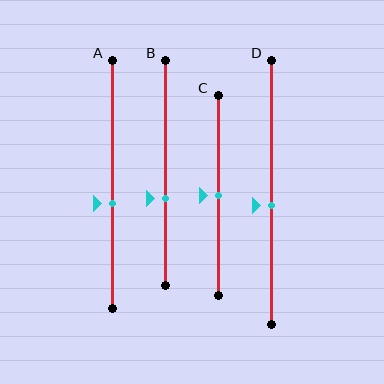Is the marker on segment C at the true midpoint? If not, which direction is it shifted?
Yes, the marker on segment C is at the true midpoint.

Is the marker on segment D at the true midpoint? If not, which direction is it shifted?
No, the marker on segment D is shifted downward by about 5% of the segment length.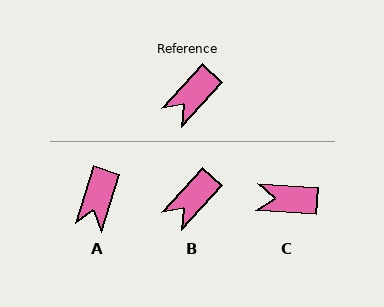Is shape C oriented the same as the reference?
No, it is off by about 52 degrees.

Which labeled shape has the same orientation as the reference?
B.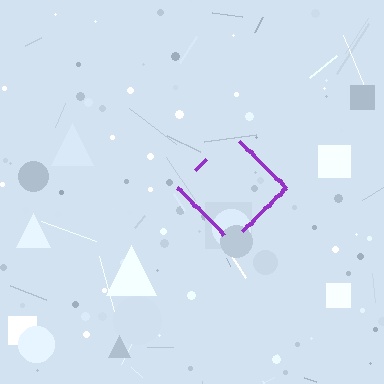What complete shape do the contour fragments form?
The contour fragments form a diamond.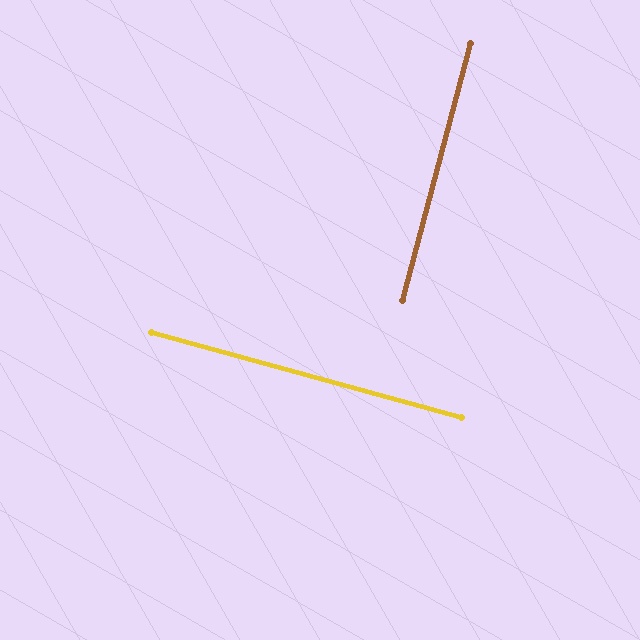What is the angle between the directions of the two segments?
Approximately 89 degrees.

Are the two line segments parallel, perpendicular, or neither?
Perpendicular — they meet at approximately 89°.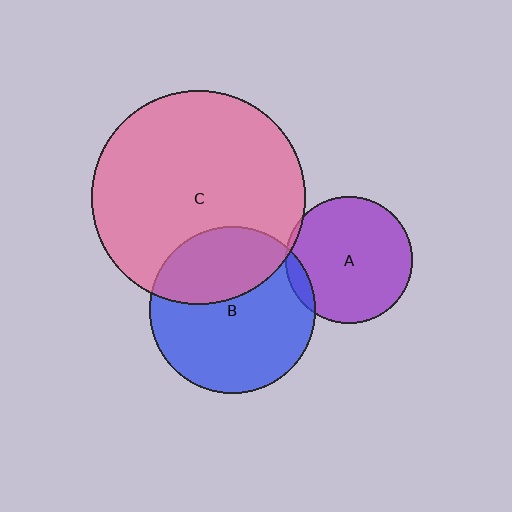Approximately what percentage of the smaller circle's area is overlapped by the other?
Approximately 5%.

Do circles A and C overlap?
Yes.